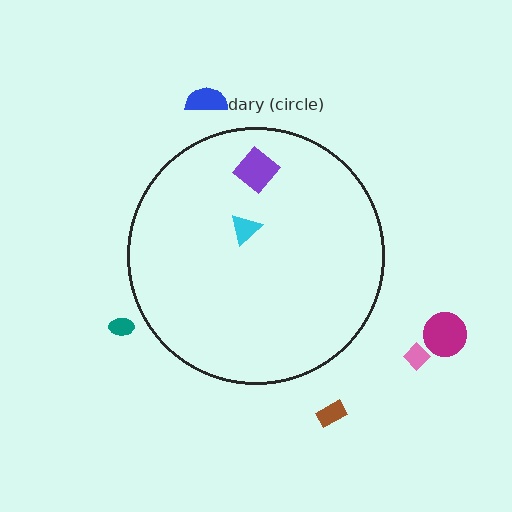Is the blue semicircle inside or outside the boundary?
Outside.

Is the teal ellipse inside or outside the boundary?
Outside.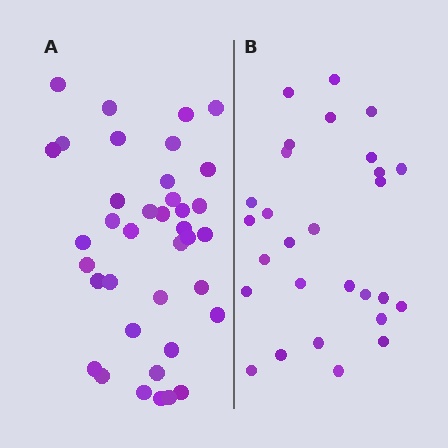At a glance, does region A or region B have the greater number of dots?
Region A (the left region) has more dots.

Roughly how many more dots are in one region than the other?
Region A has roughly 10 or so more dots than region B.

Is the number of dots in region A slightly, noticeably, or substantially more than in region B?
Region A has noticeably more, but not dramatically so. The ratio is roughly 1.4 to 1.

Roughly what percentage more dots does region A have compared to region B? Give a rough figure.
About 35% more.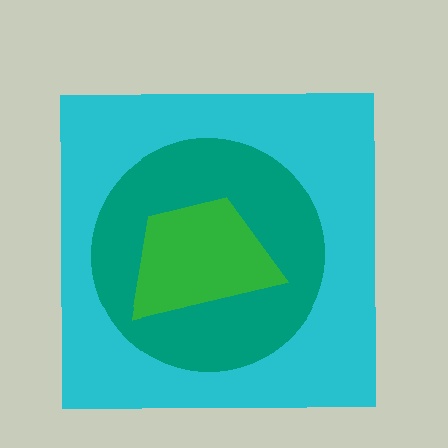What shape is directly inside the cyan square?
The teal circle.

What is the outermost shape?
The cyan square.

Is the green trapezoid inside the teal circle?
Yes.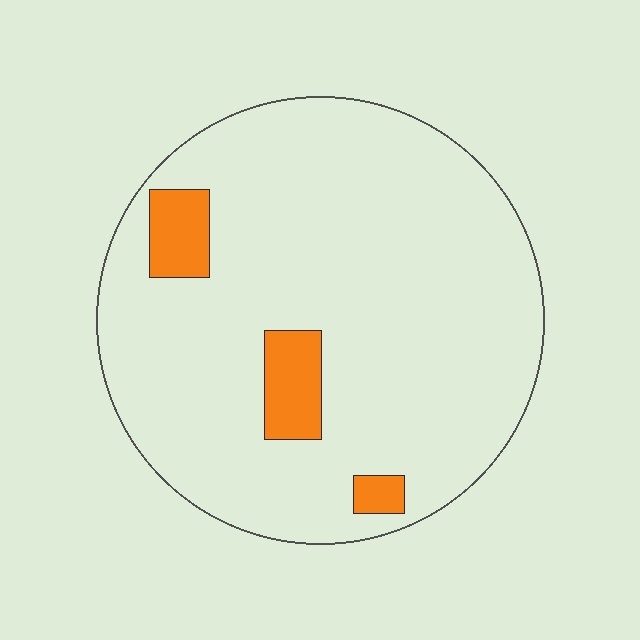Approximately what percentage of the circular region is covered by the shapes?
Approximately 10%.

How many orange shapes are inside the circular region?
3.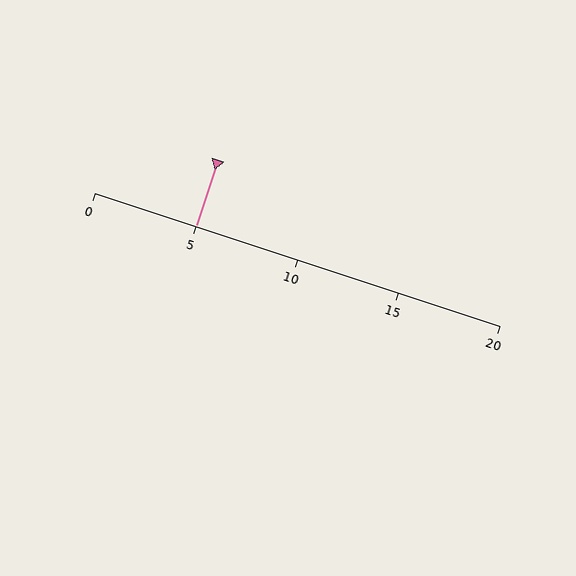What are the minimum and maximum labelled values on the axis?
The axis runs from 0 to 20.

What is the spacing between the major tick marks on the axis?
The major ticks are spaced 5 apart.